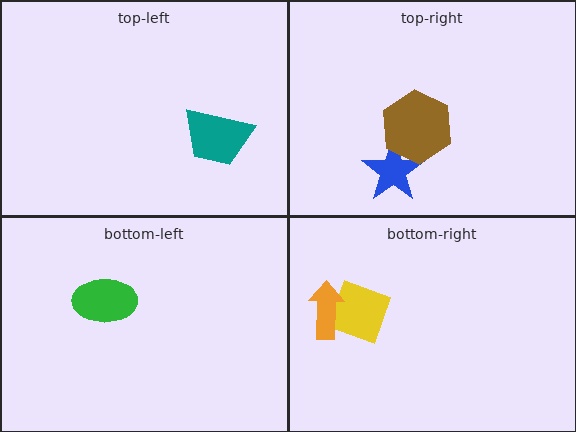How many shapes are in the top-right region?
2.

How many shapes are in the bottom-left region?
1.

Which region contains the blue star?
The top-right region.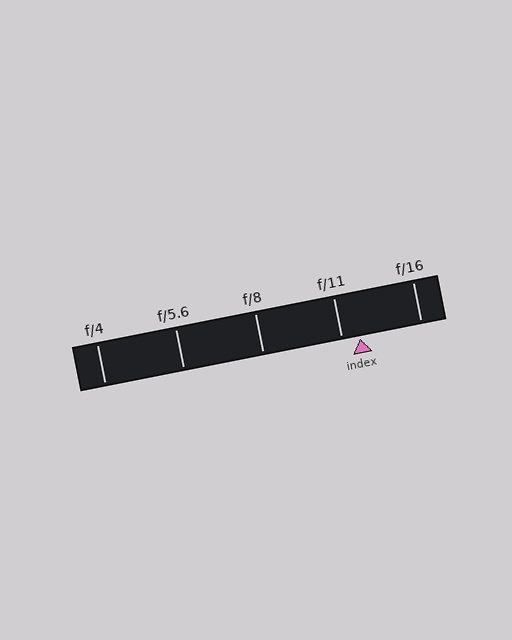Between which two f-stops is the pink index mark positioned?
The index mark is between f/11 and f/16.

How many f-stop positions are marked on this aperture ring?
There are 5 f-stop positions marked.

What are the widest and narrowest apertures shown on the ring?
The widest aperture shown is f/4 and the narrowest is f/16.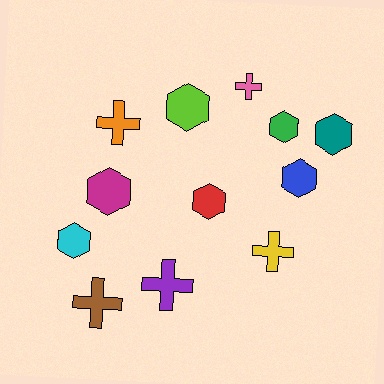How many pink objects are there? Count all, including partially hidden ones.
There is 1 pink object.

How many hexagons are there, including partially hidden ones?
There are 7 hexagons.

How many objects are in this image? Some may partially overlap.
There are 12 objects.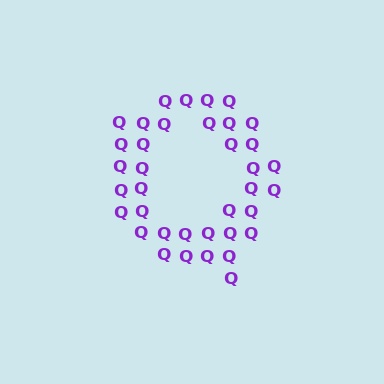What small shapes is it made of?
It is made of small letter Q's.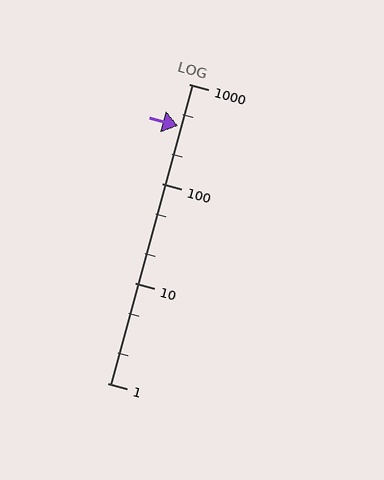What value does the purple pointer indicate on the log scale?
The pointer indicates approximately 380.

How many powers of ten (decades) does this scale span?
The scale spans 3 decades, from 1 to 1000.